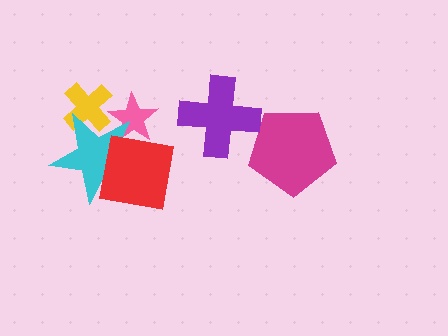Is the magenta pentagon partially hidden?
No, no other shape covers it.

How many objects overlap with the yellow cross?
2 objects overlap with the yellow cross.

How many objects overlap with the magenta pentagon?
0 objects overlap with the magenta pentagon.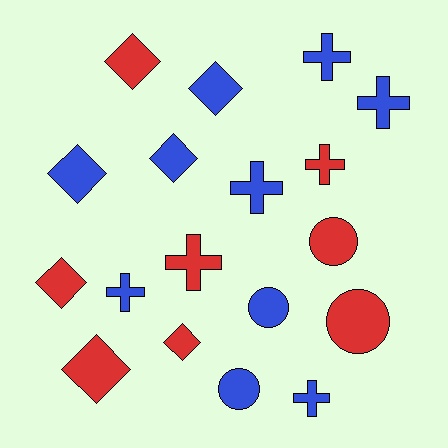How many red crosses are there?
There are 2 red crosses.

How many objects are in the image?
There are 18 objects.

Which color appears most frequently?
Blue, with 10 objects.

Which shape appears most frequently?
Diamond, with 7 objects.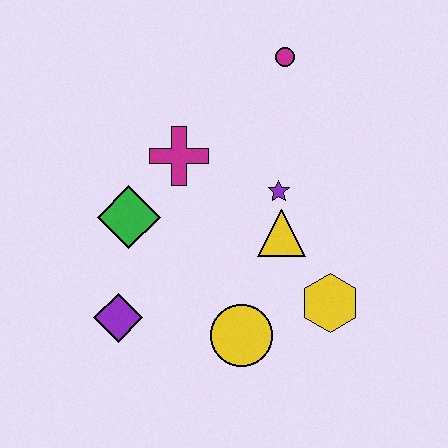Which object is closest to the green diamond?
The magenta cross is closest to the green diamond.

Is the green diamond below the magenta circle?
Yes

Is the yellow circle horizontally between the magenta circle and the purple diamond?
Yes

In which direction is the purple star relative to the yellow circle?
The purple star is above the yellow circle.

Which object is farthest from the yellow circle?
The magenta circle is farthest from the yellow circle.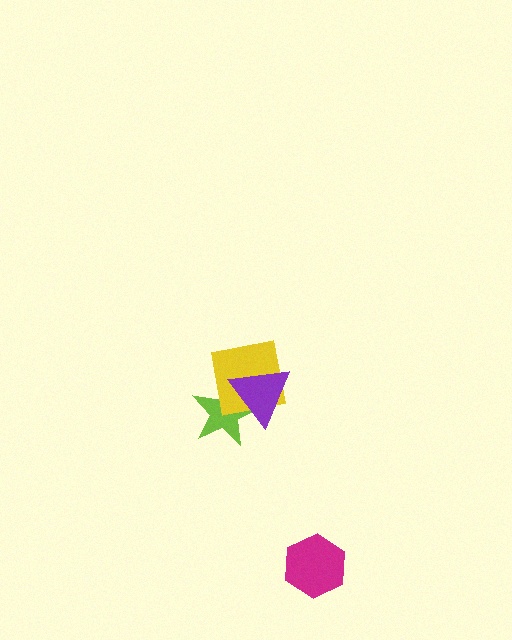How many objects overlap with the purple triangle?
2 objects overlap with the purple triangle.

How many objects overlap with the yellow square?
2 objects overlap with the yellow square.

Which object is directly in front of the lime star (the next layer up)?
The yellow square is directly in front of the lime star.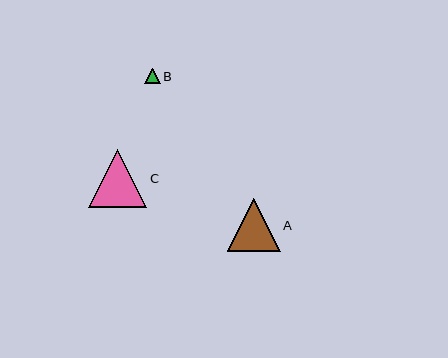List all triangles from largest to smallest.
From largest to smallest: C, A, B.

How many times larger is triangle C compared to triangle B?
Triangle C is approximately 3.7 times the size of triangle B.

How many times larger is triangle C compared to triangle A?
Triangle C is approximately 1.1 times the size of triangle A.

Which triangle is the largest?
Triangle C is the largest with a size of approximately 58 pixels.